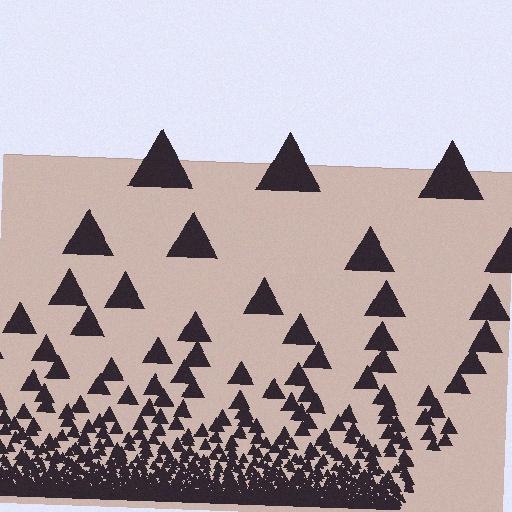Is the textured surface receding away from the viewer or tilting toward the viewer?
The surface appears to tilt toward the viewer. Texture elements get larger and sparser toward the top.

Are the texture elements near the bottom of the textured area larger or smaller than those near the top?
Smaller. The gradient is inverted — elements near the bottom are smaller and denser.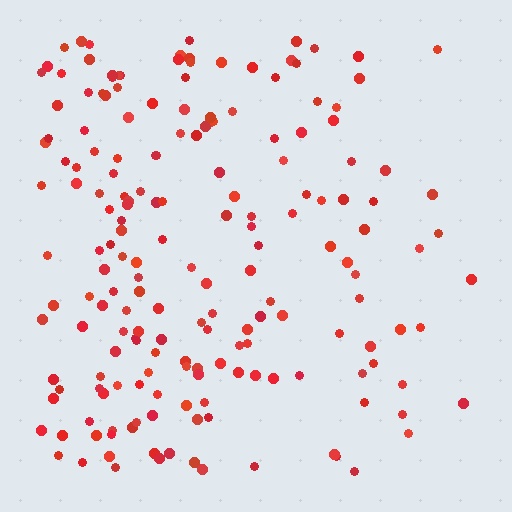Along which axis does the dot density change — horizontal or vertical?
Horizontal.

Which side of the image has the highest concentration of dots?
The left.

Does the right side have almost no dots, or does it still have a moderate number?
Still a moderate number, just noticeably fewer than the left.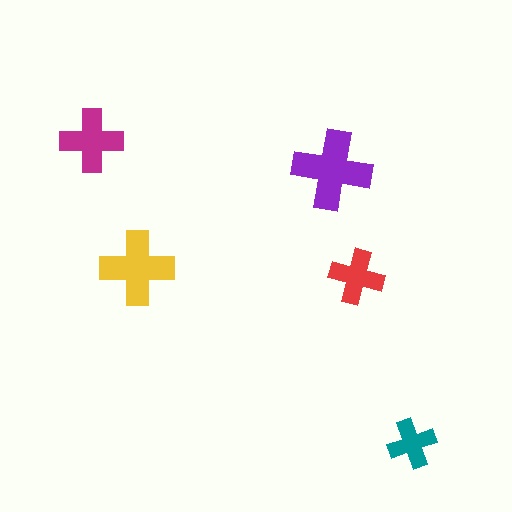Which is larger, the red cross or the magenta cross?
The magenta one.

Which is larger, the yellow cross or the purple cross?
The purple one.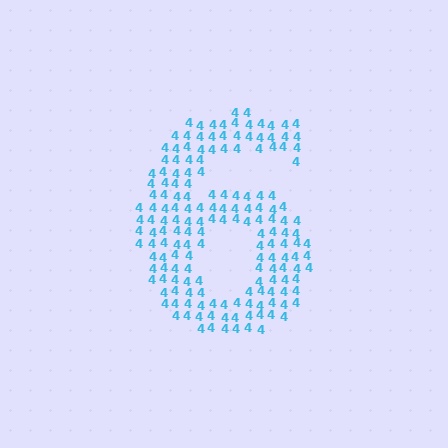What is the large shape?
The large shape is the digit 6.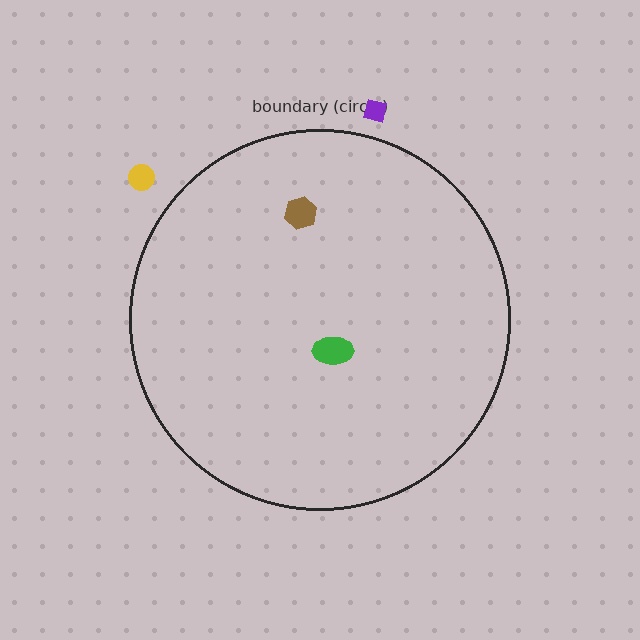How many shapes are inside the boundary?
2 inside, 2 outside.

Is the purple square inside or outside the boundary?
Outside.